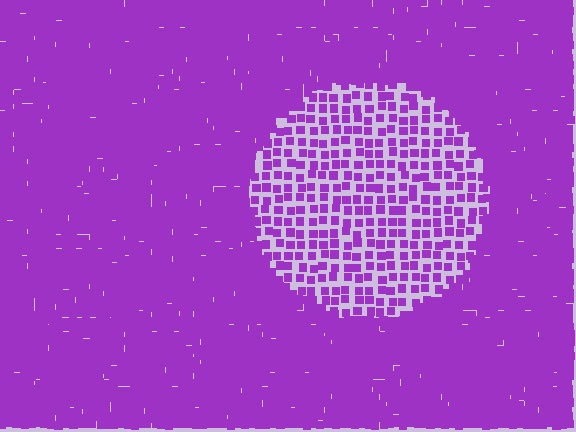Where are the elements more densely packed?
The elements are more densely packed outside the circle boundary.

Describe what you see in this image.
The image contains small purple elements arranged at two different densities. A circle-shaped region is visible where the elements are less densely packed than the surrounding area.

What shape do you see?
I see a circle.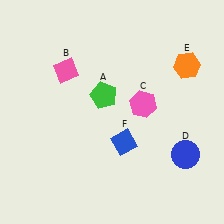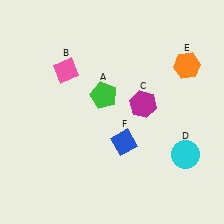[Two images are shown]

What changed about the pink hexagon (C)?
In Image 1, C is pink. In Image 2, it changed to magenta.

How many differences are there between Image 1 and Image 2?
There are 2 differences between the two images.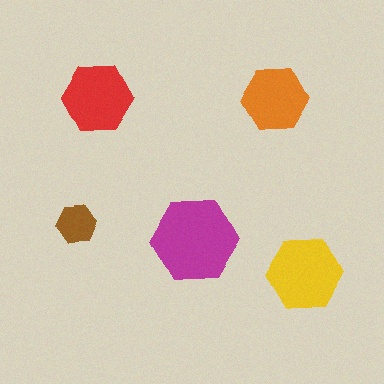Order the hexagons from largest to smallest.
the magenta one, the yellow one, the red one, the orange one, the brown one.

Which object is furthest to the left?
The brown hexagon is leftmost.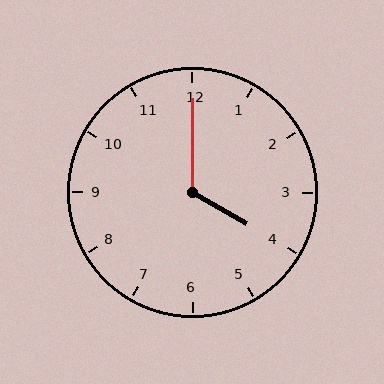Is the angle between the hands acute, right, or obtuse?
It is obtuse.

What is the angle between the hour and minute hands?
Approximately 120 degrees.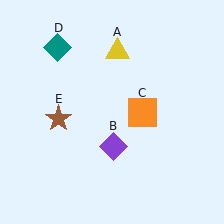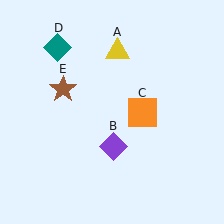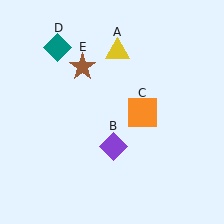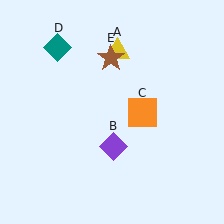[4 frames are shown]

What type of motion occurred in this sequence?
The brown star (object E) rotated clockwise around the center of the scene.